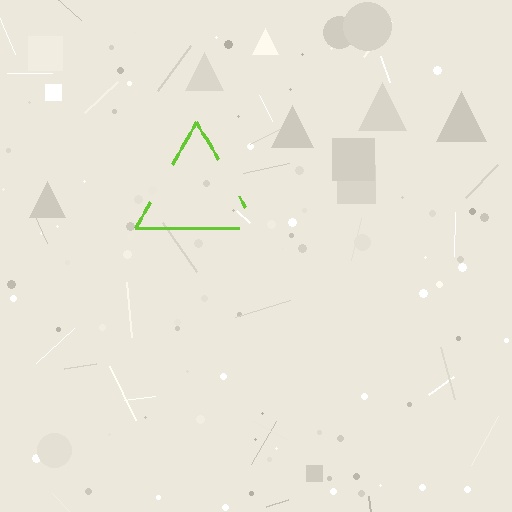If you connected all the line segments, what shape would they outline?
They would outline a triangle.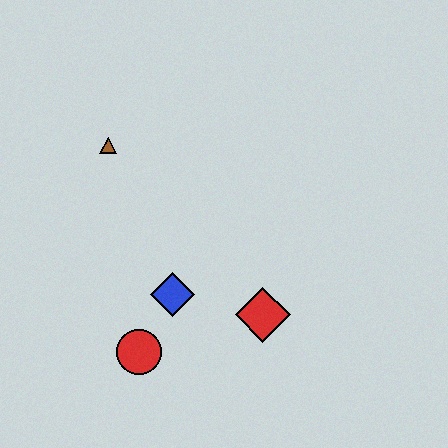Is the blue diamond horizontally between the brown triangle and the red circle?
No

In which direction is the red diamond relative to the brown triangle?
The red diamond is below the brown triangle.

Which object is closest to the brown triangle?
The blue diamond is closest to the brown triangle.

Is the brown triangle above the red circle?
Yes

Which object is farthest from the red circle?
The brown triangle is farthest from the red circle.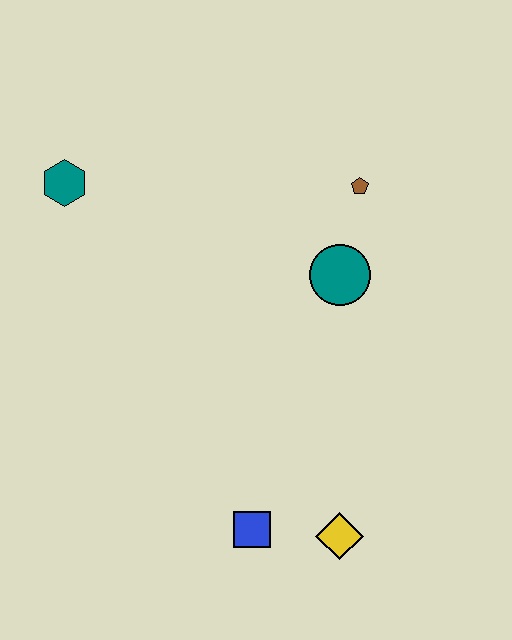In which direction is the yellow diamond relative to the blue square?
The yellow diamond is to the right of the blue square.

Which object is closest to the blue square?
The yellow diamond is closest to the blue square.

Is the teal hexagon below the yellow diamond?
No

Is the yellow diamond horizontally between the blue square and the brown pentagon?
Yes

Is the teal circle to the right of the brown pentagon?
No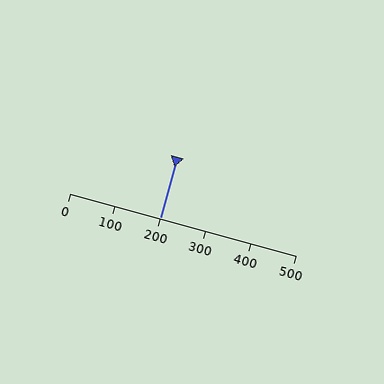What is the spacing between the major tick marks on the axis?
The major ticks are spaced 100 apart.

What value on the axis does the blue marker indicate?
The marker indicates approximately 200.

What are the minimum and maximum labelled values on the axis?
The axis runs from 0 to 500.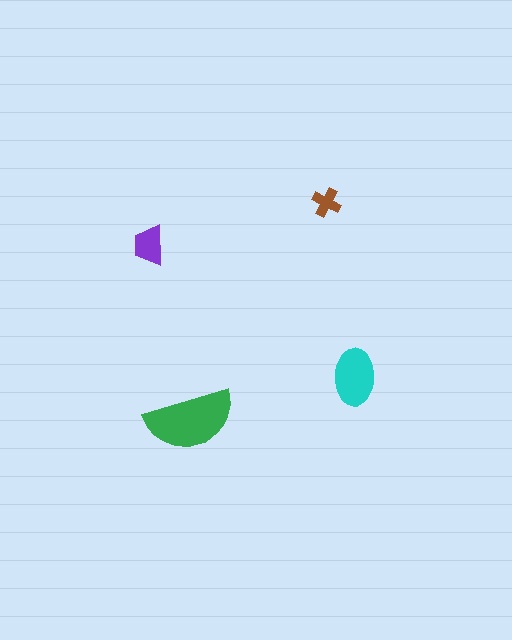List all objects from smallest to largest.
The brown cross, the purple trapezoid, the cyan ellipse, the green semicircle.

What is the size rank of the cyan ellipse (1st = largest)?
2nd.